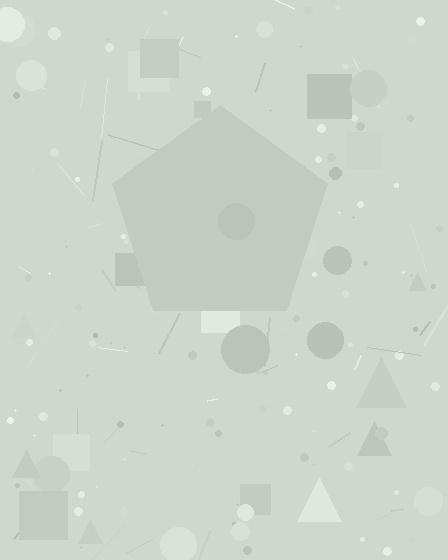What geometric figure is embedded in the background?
A pentagon is embedded in the background.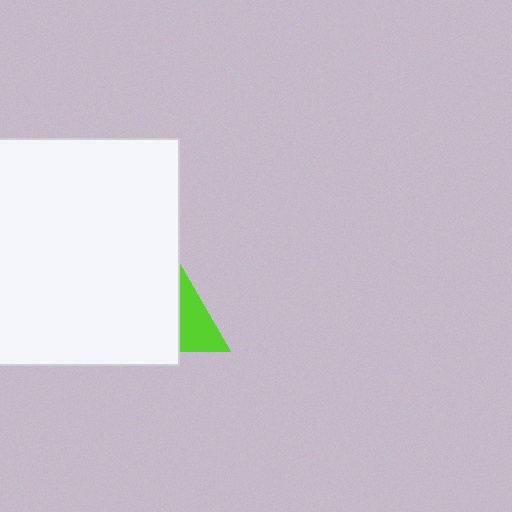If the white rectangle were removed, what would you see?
You would see the complete lime triangle.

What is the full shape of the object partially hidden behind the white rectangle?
The partially hidden object is a lime triangle.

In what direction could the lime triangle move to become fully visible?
The lime triangle could move right. That would shift it out from behind the white rectangle entirely.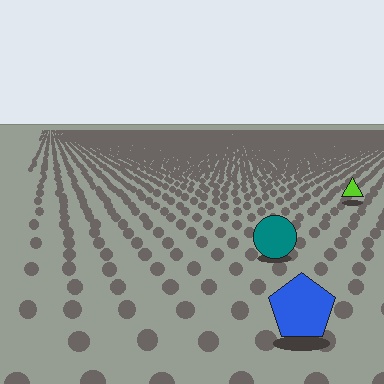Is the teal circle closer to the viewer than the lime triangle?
Yes. The teal circle is closer — you can tell from the texture gradient: the ground texture is coarser near it.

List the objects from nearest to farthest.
From nearest to farthest: the blue pentagon, the teal circle, the lime triangle.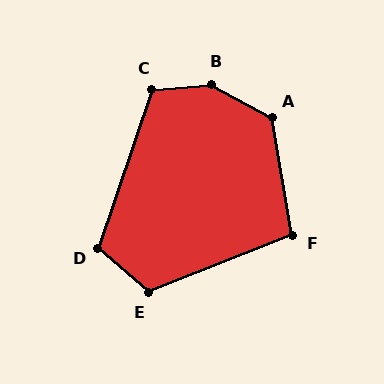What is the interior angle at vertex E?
Approximately 117 degrees (obtuse).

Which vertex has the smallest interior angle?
F, at approximately 102 degrees.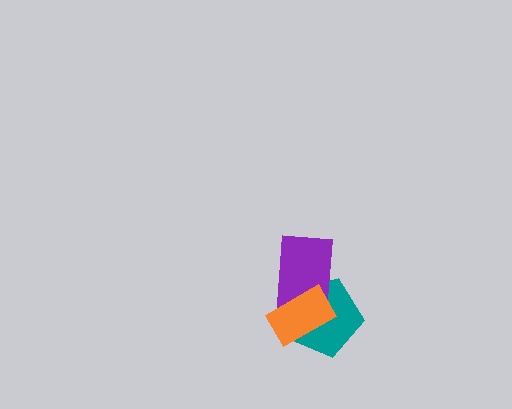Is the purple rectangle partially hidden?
Yes, it is partially covered by another shape.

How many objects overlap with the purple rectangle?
2 objects overlap with the purple rectangle.